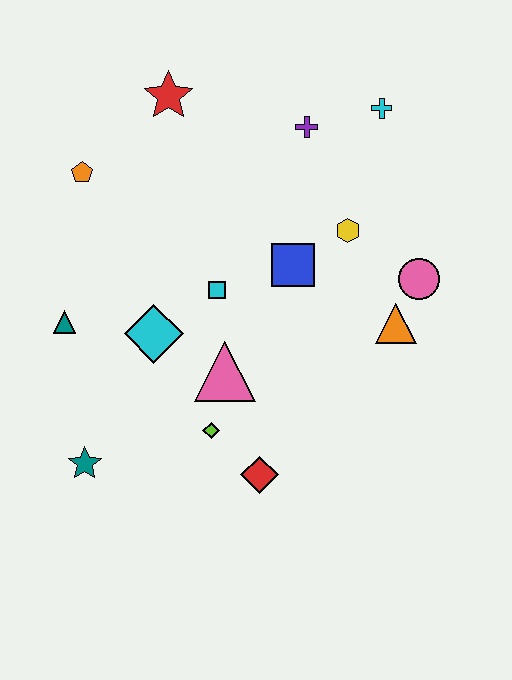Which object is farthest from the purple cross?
The teal star is farthest from the purple cross.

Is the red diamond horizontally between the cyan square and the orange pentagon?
No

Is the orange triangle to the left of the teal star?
No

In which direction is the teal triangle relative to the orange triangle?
The teal triangle is to the left of the orange triangle.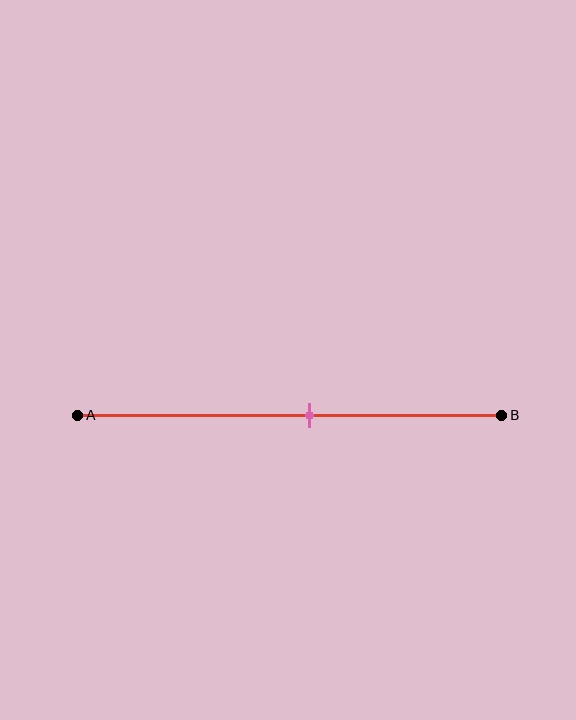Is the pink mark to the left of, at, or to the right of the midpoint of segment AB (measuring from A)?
The pink mark is to the right of the midpoint of segment AB.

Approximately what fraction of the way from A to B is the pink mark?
The pink mark is approximately 55% of the way from A to B.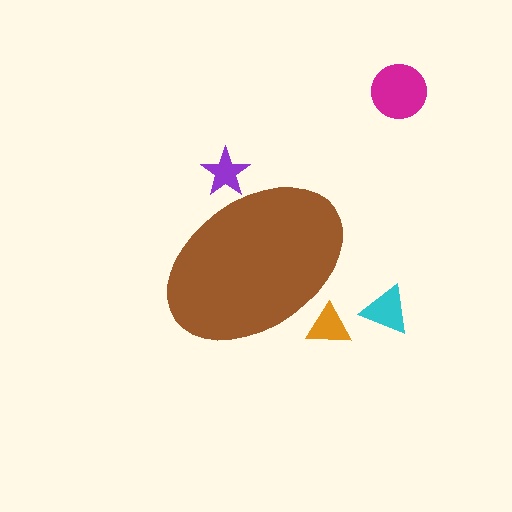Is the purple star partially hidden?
Yes, the purple star is partially hidden behind the brown ellipse.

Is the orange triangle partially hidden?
Yes, the orange triangle is partially hidden behind the brown ellipse.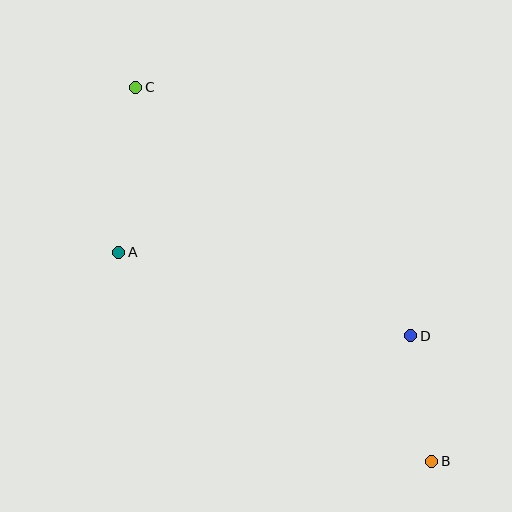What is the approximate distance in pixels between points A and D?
The distance between A and D is approximately 304 pixels.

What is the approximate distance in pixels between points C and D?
The distance between C and D is approximately 371 pixels.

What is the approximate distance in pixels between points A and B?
The distance between A and B is approximately 377 pixels.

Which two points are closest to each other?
Points B and D are closest to each other.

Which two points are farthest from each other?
Points B and C are farthest from each other.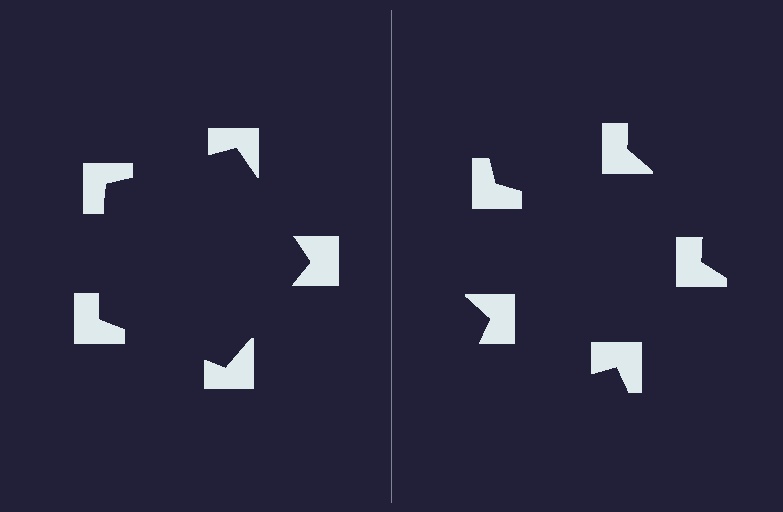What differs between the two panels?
The notched squares are positioned identically on both sides; only the wedge orientations differ. On the left they align to a pentagon; on the right they are misaligned.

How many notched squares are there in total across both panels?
10 — 5 on each side.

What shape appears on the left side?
An illusory pentagon.